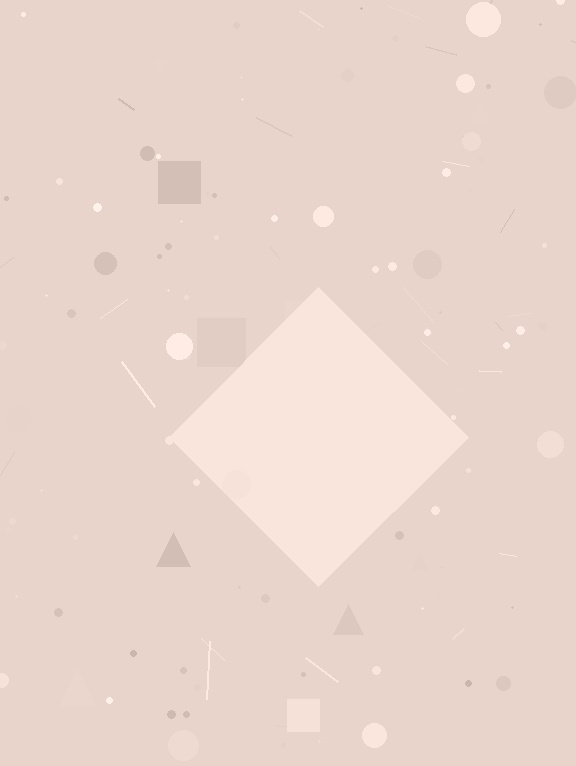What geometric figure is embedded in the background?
A diamond is embedded in the background.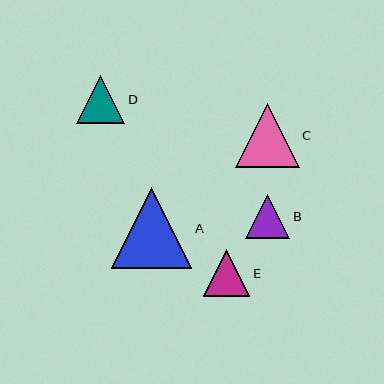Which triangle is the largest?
Triangle A is the largest with a size of approximately 81 pixels.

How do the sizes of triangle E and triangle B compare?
Triangle E and triangle B are approximately the same size.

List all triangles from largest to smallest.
From largest to smallest: A, C, D, E, B.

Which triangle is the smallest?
Triangle B is the smallest with a size of approximately 44 pixels.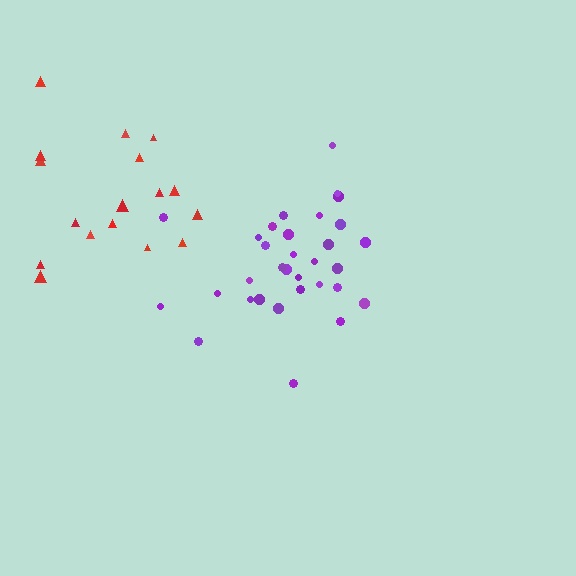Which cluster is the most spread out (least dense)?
Red.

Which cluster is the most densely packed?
Purple.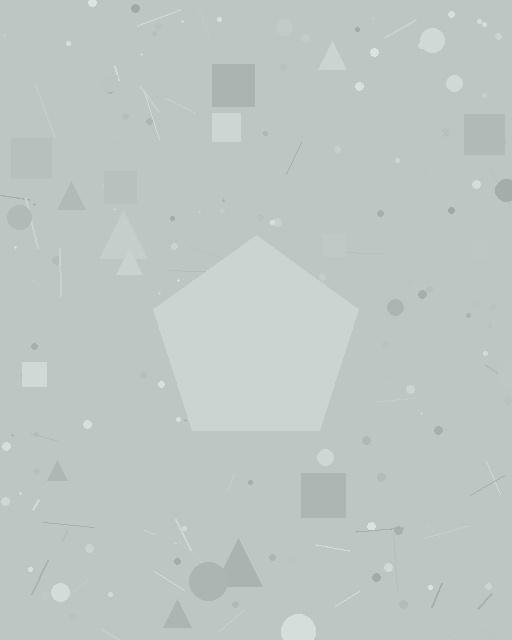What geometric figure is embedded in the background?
A pentagon is embedded in the background.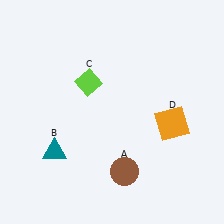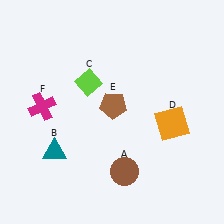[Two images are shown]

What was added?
A brown pentagon (E), a magenta cross (F) were added in Image 2.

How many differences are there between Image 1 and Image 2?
There are 2 differences between the two images.